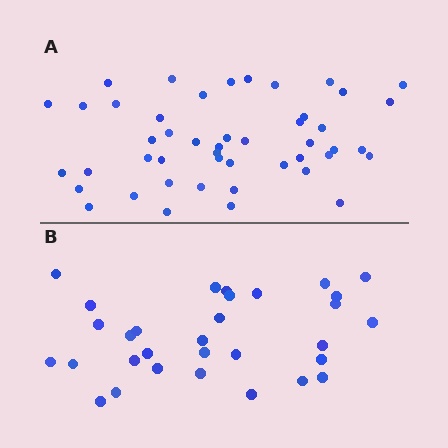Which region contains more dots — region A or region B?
Region A (the top region) has more dots.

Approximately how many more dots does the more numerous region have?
Region A has approximately 15 more dots than region B.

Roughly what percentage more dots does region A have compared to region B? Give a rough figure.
About 50% more.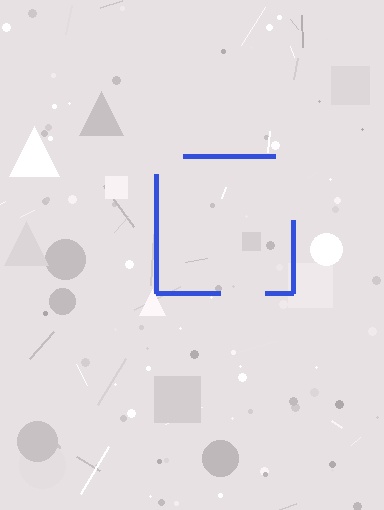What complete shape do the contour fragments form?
The contour fragments form a square.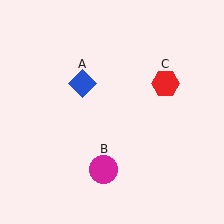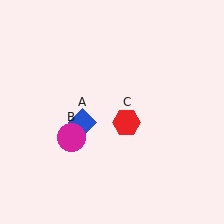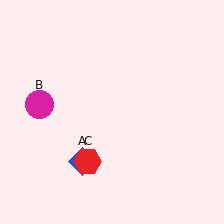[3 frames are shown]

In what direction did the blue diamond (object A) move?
The blue diamond (object A) moved down.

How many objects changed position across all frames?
3 objects changed position: blue diamond (object A), magenta circle (object B), red hexagon (object C).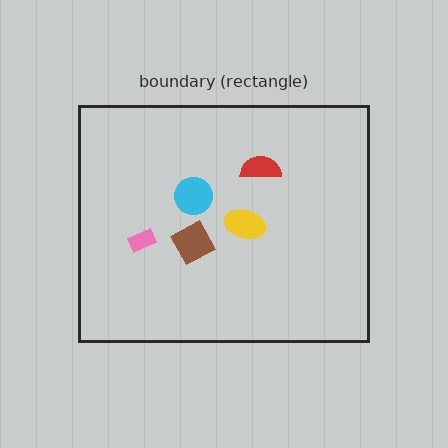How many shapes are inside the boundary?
5 inside, 0 outside.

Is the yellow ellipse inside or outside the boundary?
Inside.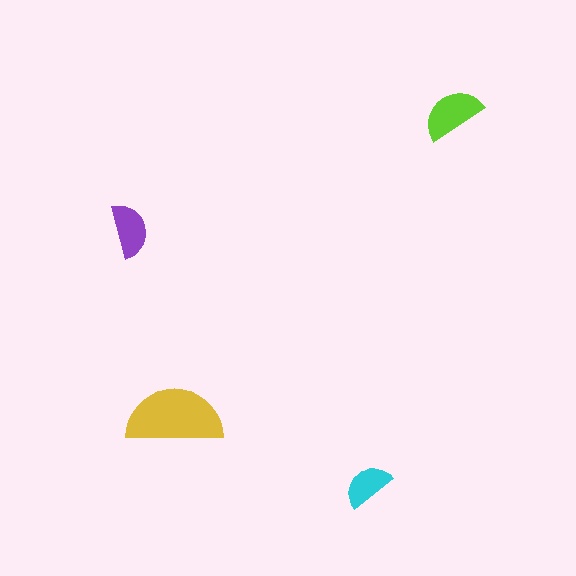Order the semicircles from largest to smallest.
the yellow one, the lime one, the purple one, the cyan one.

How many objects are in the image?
There are 4 objects in the image.